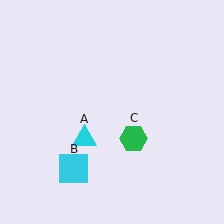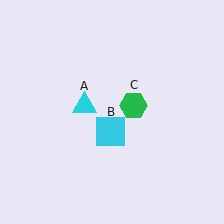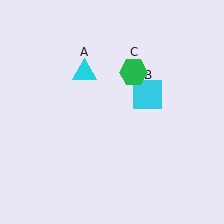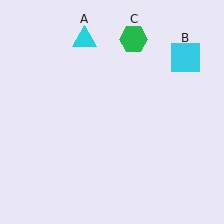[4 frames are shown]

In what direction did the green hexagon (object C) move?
The green hexagon (object C) moved up.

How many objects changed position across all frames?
3 objects changed position: cyan triangle (object A), cyan square (object B), green hexagon (object C).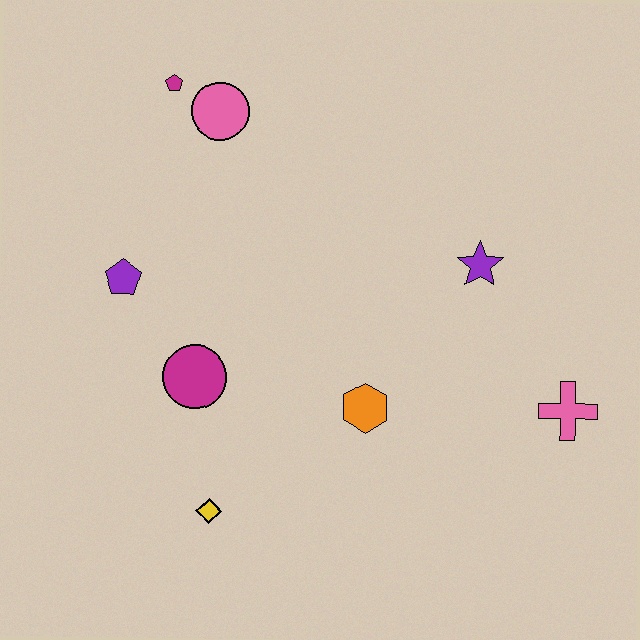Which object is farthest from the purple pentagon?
The pink cross is farthest from the purple pentagon.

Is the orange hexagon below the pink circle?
Yes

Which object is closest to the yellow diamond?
The magenta circle is closest to the yellow diamond.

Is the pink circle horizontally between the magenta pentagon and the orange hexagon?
Yes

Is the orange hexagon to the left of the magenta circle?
No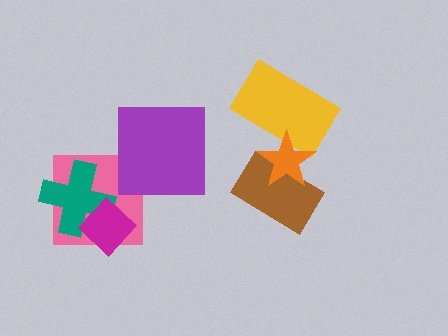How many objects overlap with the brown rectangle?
1 object overlaps with the brown rectangle.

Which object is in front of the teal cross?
The magenta diamond is in front of the teal cross.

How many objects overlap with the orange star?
2 objects overlap with the orange star.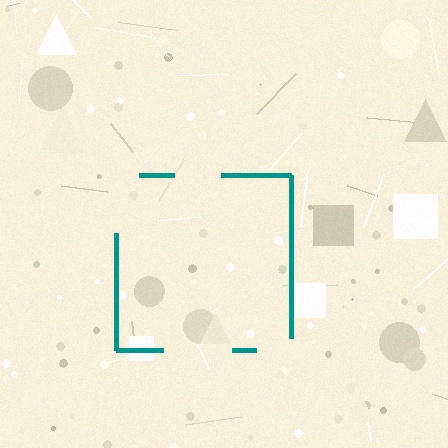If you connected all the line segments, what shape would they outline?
They would outline a square.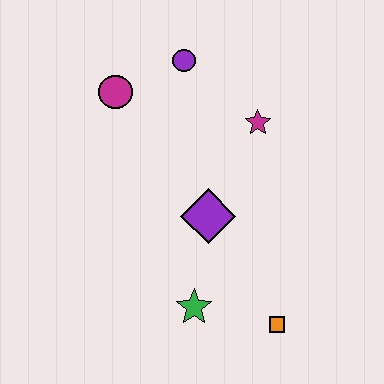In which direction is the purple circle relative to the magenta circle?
The purple circle is to the right of the magenta circle.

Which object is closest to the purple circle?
The magenta circle is closest to the purple circle.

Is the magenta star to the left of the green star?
No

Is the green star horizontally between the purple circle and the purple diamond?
Yes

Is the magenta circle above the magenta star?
Yes